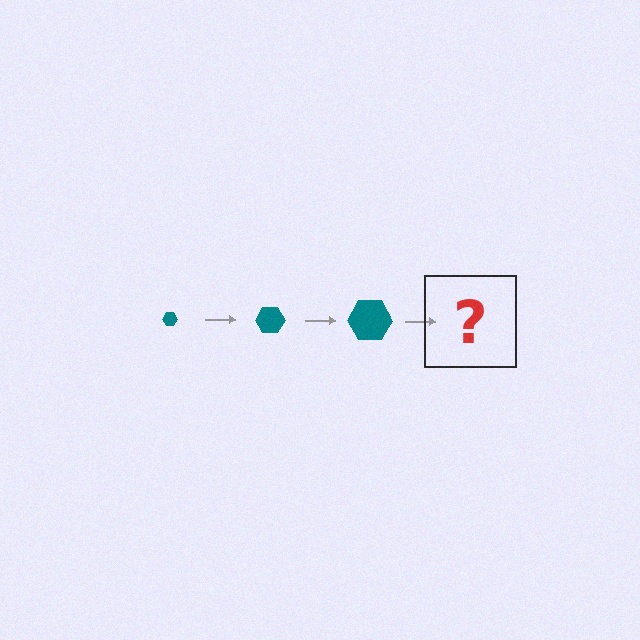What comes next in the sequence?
The next element should be a teal hexagon, larger than the previous one.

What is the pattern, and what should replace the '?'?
The pattern is that the hexagon gets progressively larger each step. The '?' should be a teal hexagon, larger than the previous one.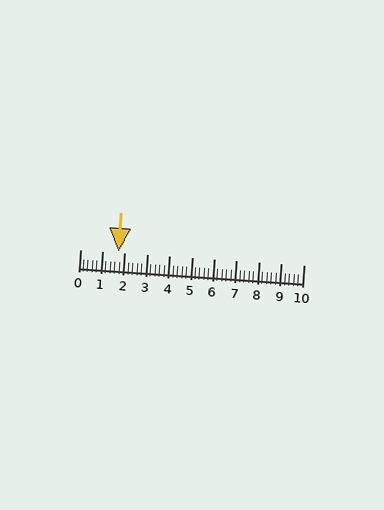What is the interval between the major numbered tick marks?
The major tick marks are spaced 1 units apart.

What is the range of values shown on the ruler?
The ruler shows values from 0 to 10.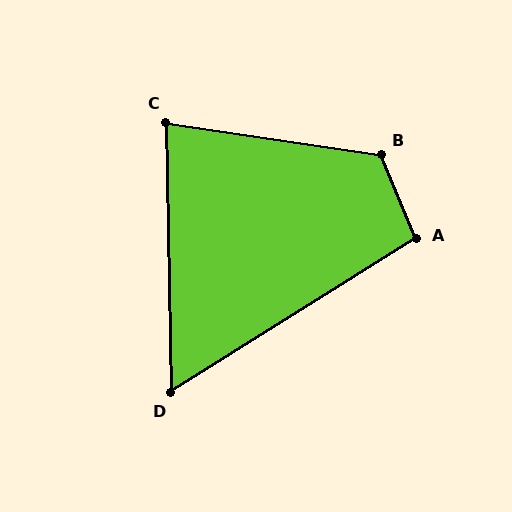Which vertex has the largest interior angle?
B, at approximately 121 degrees.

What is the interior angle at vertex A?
Approximately 100 degrees (obtuse).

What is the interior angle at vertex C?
Approximately 80 degrees (acute).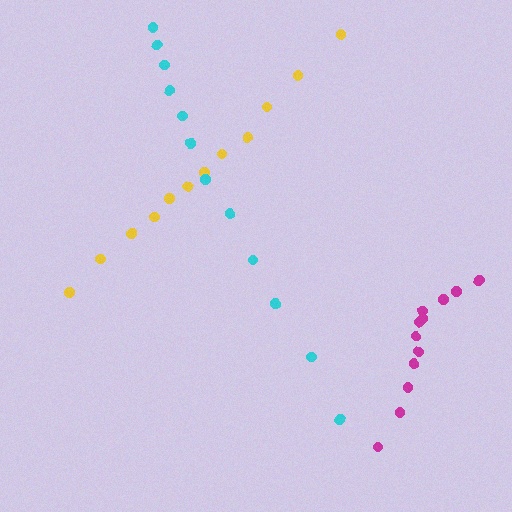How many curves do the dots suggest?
There are 3 distinct paths.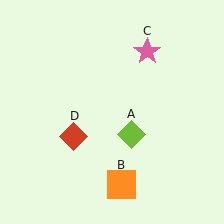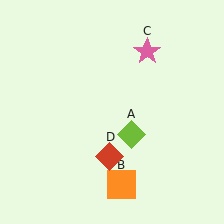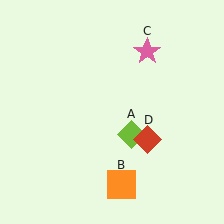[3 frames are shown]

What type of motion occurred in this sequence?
The red diamond (object D) rotated counterclockwise around the center of the scene.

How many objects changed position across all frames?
1 object changed position: red diamond (object D).